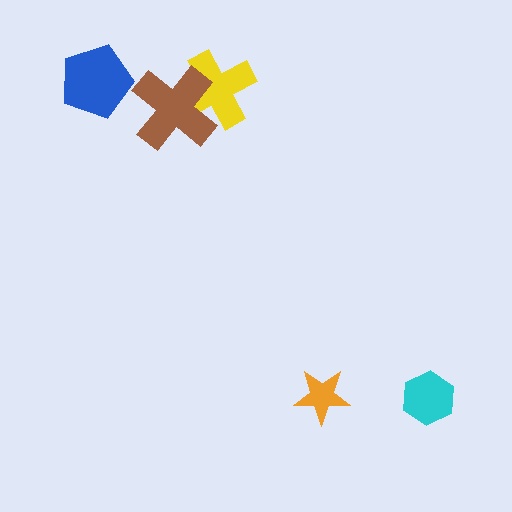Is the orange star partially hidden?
No, no other shape covers it.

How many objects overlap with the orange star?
0 objects overlap with the orange star.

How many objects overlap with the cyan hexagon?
0 objects overlap with the cyan hexagon.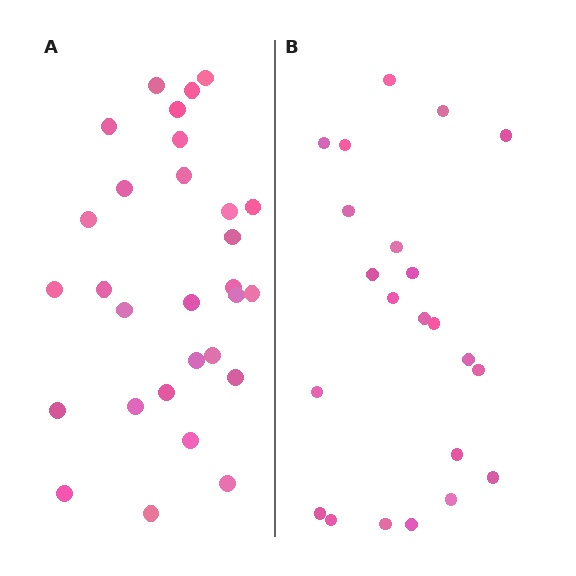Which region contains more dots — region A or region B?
Region A (the left region) has more dots.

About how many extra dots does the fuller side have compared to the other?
Region A has roughly 8 or so more dots than region B.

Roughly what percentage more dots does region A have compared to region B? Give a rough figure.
About 30% more.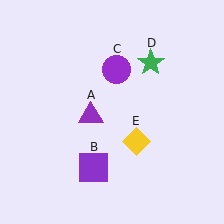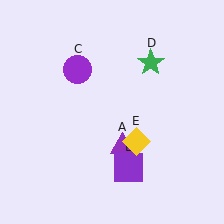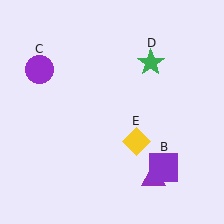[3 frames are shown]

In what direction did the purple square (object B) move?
The purple square (object B) moved right.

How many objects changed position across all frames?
3 objects changed position: purple triangle (object A), purple square (object B), purple circle (object C).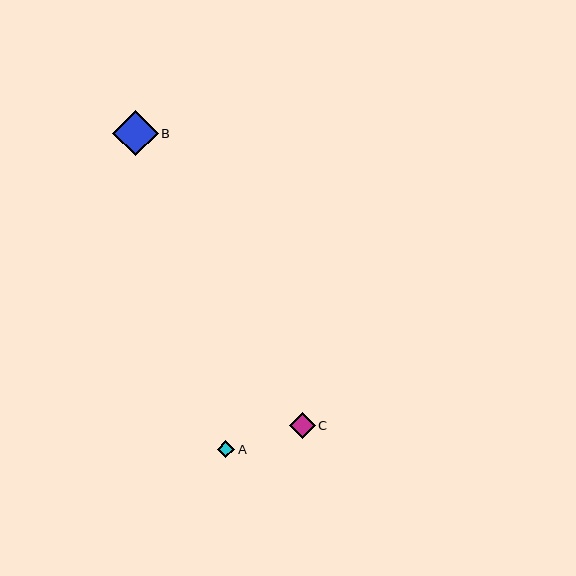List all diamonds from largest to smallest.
From largest to smallest: B, C, A.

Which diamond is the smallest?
Diamond A is the smallest with a size of approximately 18 pixels.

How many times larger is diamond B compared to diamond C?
Diamond B is approximately 1.8 times the size of diamond C.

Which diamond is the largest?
Diamond B is the largest with a size of approximately 45 pixels.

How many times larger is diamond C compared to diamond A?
Diamond C is approximately 1.5 times the size of diamond A.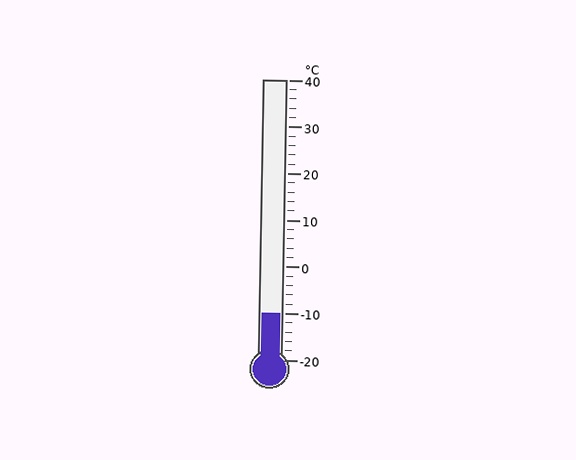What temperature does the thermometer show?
The thermometer shows approximately -10°C.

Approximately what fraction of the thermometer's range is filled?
The thermometer is filled to approximately 15% of its range.